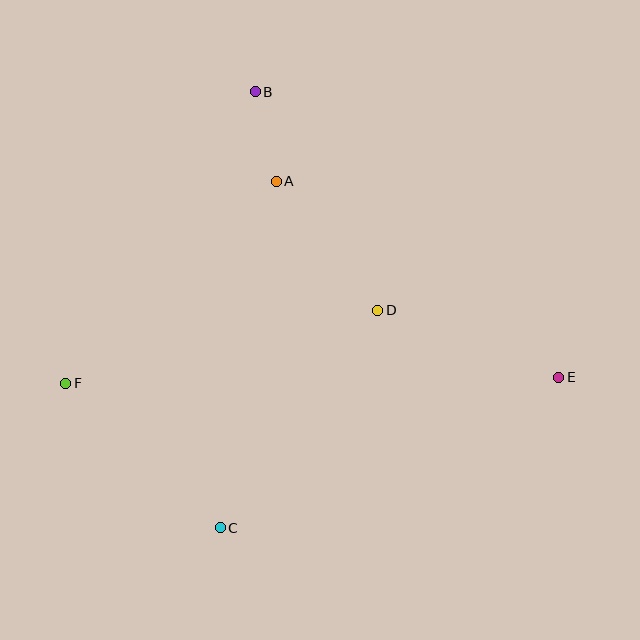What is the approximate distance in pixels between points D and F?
The distance between D and F is approximately 321 pixels.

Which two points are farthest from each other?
Points E and F are farthest from each other.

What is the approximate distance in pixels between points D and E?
The distance between D and E is approximately 193 pixels.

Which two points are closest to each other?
Points A and B are closest to each other.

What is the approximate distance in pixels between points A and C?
The distance between A and C is approximately 351 pixels.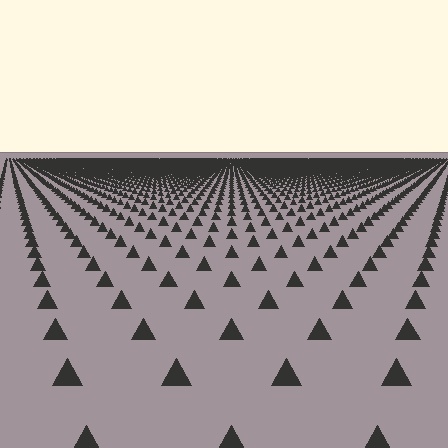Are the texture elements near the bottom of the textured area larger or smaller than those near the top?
Larger. Near the bottom, elements are closer to the viewer and appear at a bigger on-screen size.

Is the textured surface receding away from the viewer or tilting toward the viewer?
The surface is receding away from the viewer. Texture elements get smaller and denser toward the top.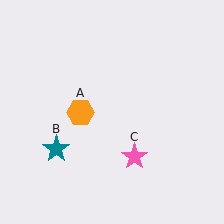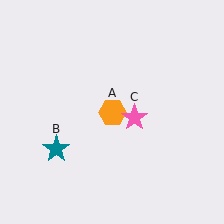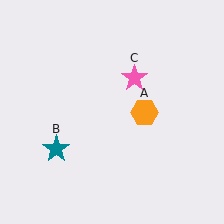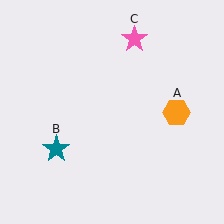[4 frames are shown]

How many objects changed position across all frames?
2 objects changed position: orange hexagon (object A), pink star (object C).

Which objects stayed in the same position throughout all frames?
Teal star (object B) remained stationary.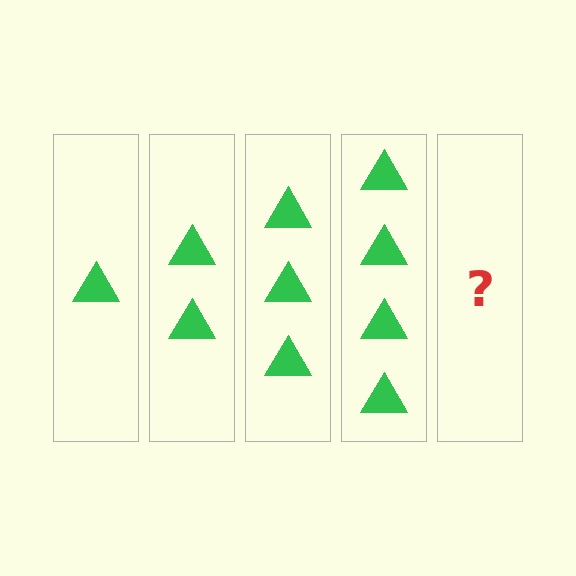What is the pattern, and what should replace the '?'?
The pattern is that each step adds one more triangle. The '?' should be 5 triangles.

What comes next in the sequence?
The next element should be 5 triangles.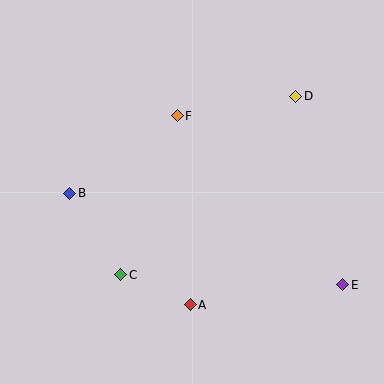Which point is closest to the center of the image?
Point F at (177, 116) is closest to the center.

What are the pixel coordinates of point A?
Point A is at (190, 305).